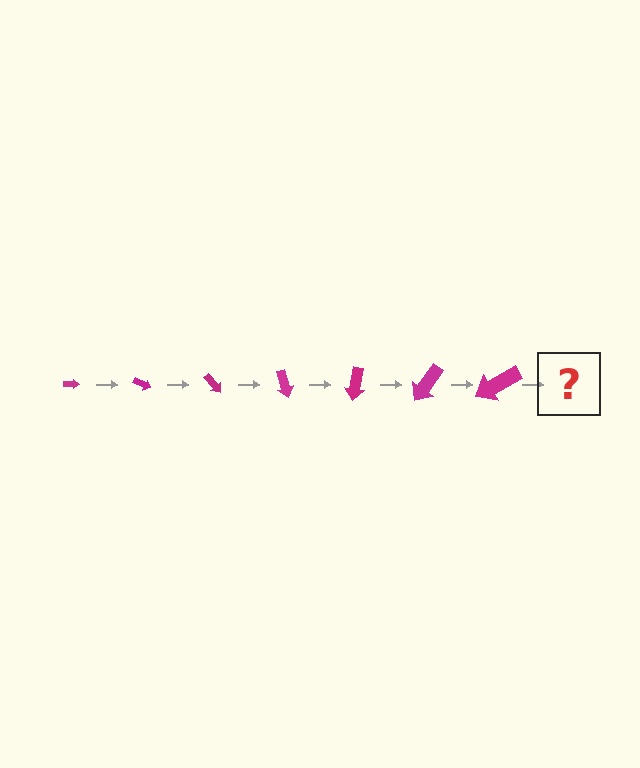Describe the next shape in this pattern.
It should be an arrow, larger than the previous one and rotated 175 degrees from the start.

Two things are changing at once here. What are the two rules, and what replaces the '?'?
The two rules are that the arrow grows larger each step and it rotates 25 degrees each step. The '?' should be an arrow, larger than the previous one and rotated 175 degrees from the start.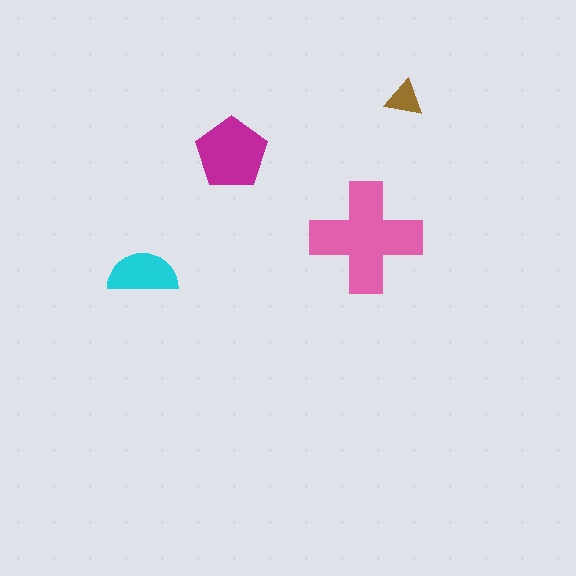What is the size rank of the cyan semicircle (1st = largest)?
3rd.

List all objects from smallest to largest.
The brown triangle, the cyan semicircle, the magenta pentagon, the pink cross.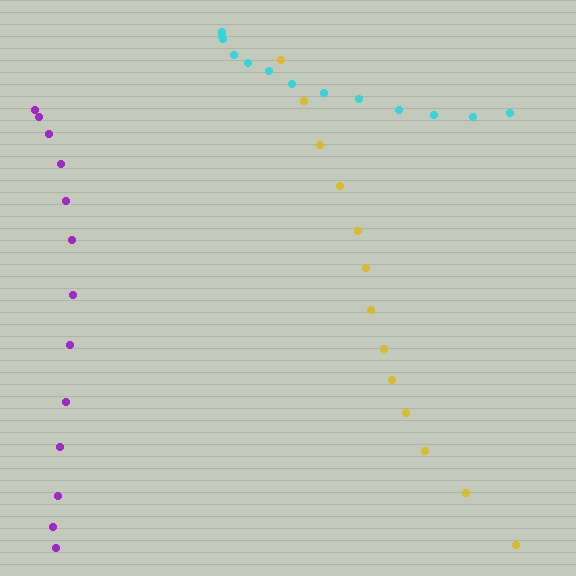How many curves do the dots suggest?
There are 3 distinct paths.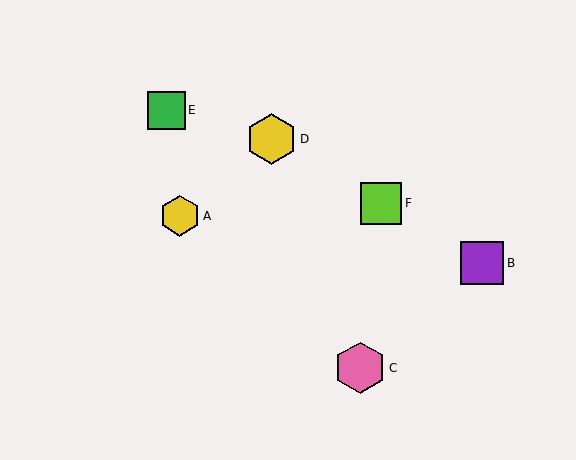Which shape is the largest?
The pink hexagon (labeled C) is the largest.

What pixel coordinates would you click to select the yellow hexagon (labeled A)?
Click at (180, 216) to select the yellow hexagon A.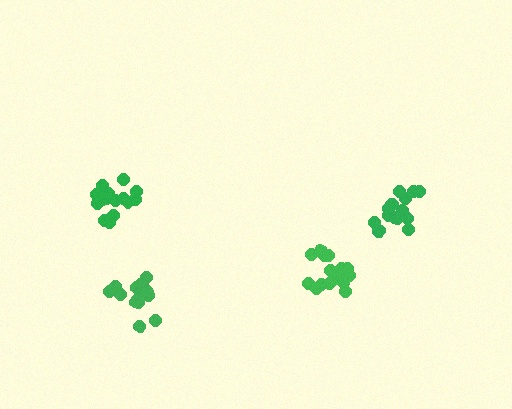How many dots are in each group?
Group 1: 15 dots, Group 2: 16 dots, Group 3: 16 dots, Group 4: 15 dots (62 total).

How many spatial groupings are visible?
There are 4 spatial groupings.